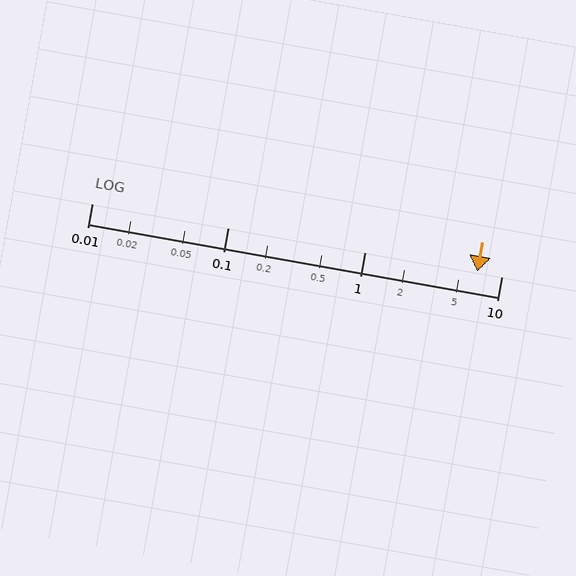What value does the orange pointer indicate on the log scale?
The pointer indicates approximately 6.7.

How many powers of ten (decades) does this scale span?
The scale spans 3 decades, from 0.01 to 10.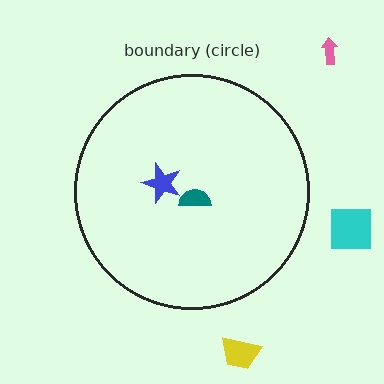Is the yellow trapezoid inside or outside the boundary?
Outside.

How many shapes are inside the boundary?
2 inside, 3 outside.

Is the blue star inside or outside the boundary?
Inside.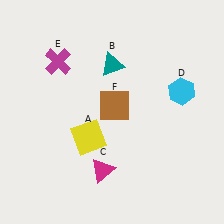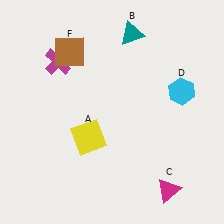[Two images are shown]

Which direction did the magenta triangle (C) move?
The magenta triangle (C) moved right.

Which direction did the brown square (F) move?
The brown square (F) moved up.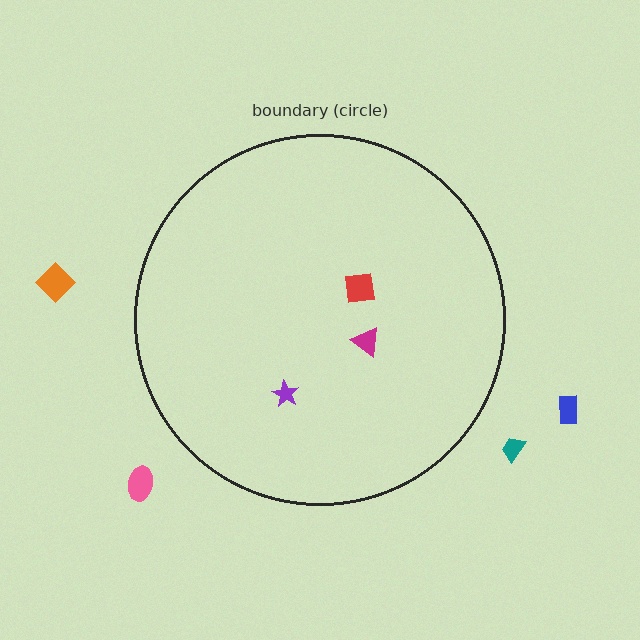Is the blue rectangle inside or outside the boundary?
Outside.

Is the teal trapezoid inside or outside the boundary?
Outside.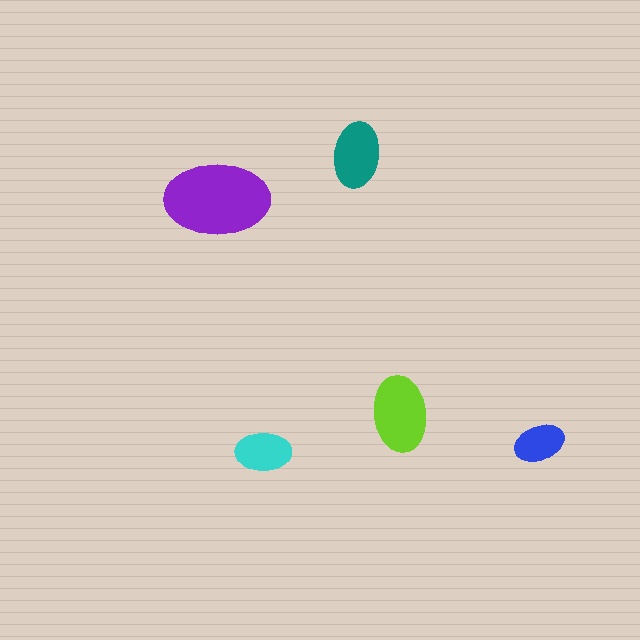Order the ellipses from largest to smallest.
the purple one, the lime one, the teal one, the cyan one, the blue one.